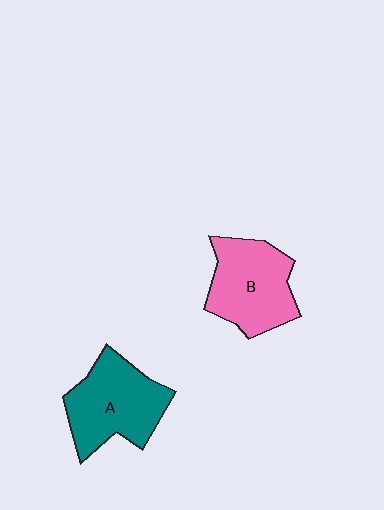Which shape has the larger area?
Shape A (teal).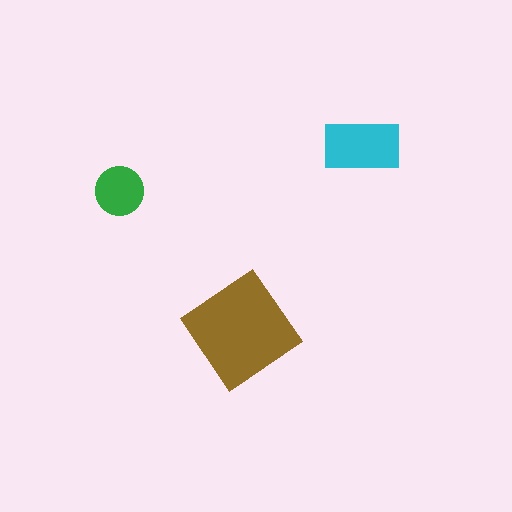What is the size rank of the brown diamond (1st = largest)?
1st.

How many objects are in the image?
There are 3 objects in the image.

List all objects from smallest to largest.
The green circle, the cyan rectangle, the brown diamond.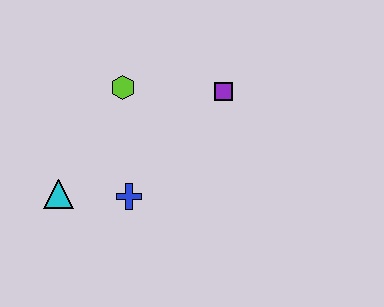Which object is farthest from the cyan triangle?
The purple square is farthest from the cyan triangle.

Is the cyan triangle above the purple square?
No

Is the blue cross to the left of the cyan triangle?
No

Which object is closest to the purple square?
The lime hexagon is closest to the purple square.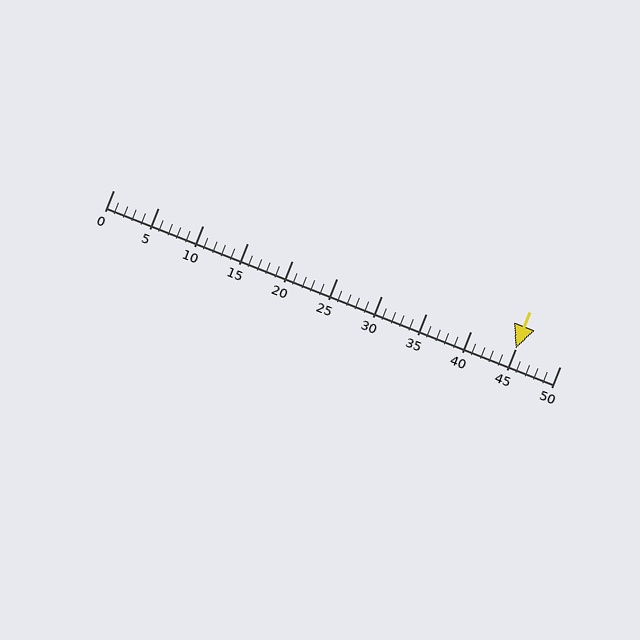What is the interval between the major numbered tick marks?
The major tick marks are spaced 5 units apart.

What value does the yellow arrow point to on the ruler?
The yellow arrow points to approximately 45.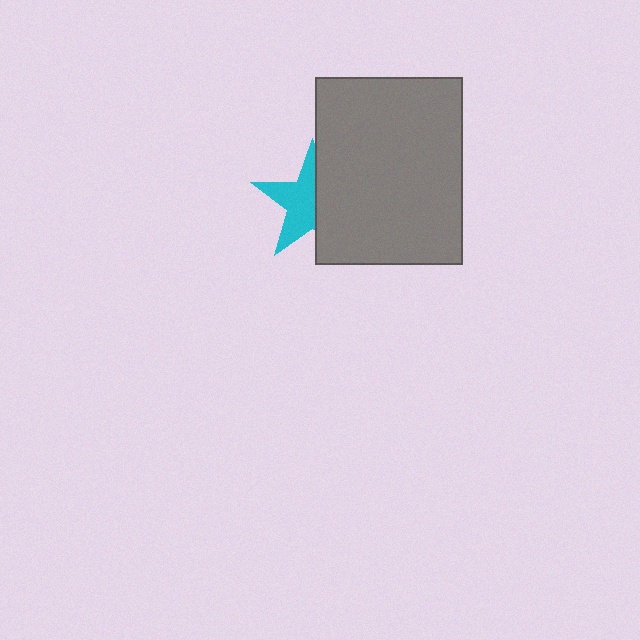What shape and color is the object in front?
The object in front is a gray rectangle.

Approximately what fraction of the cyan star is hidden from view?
Roughly 45% of the cyan star is hidden behind the gray rectangle.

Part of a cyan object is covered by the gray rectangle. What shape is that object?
It is a star.